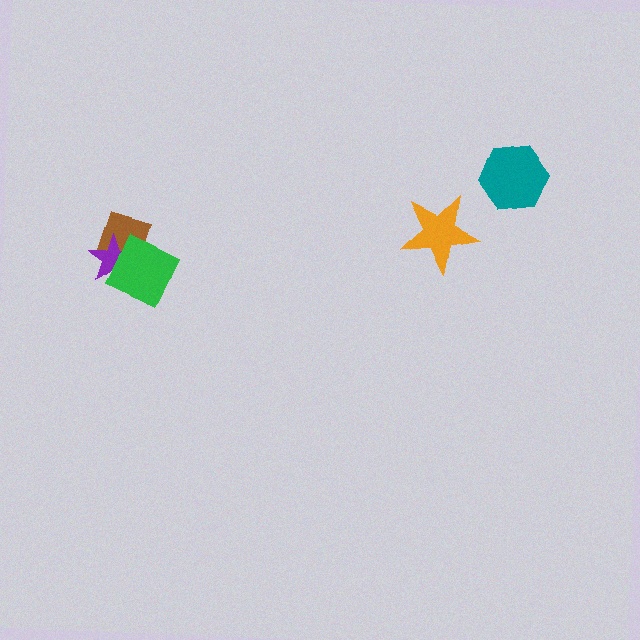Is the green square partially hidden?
No, no other shape covers it.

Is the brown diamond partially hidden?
Yes, it is partially covered by another shape.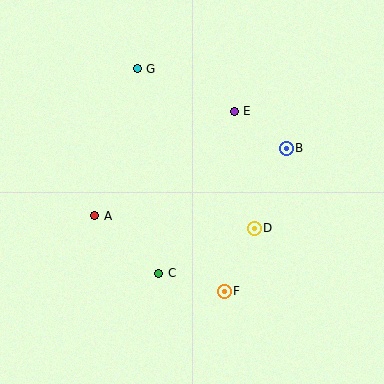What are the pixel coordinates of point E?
Point E is at (234, 111).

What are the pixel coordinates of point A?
Point A is at (95, 216).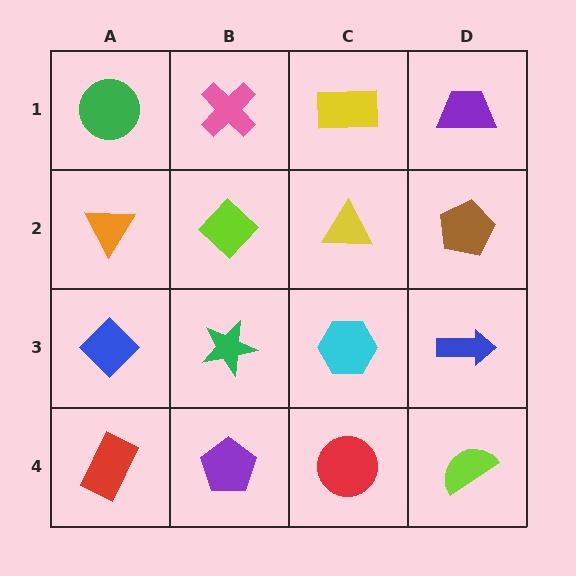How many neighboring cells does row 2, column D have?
3.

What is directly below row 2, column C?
A cyan hexagon.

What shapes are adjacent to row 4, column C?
A cyan hexagon (row 3, column C), a purple pentagon (row 4, column B), a lime semicircle (row 4, column D).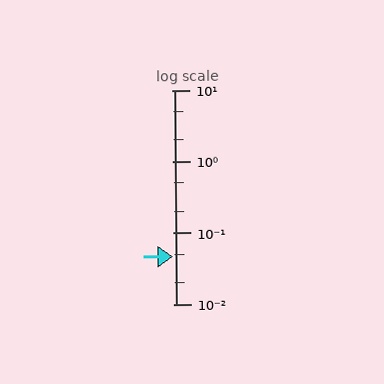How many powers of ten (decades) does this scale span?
The scale spans 3 decades, from 0.01 to 10.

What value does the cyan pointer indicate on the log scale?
The pointer indicates approximately 0.047.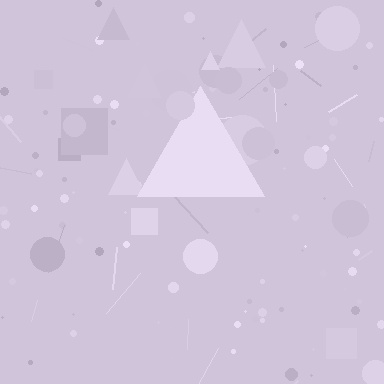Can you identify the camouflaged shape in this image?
The camouflaged shape is a triangle.